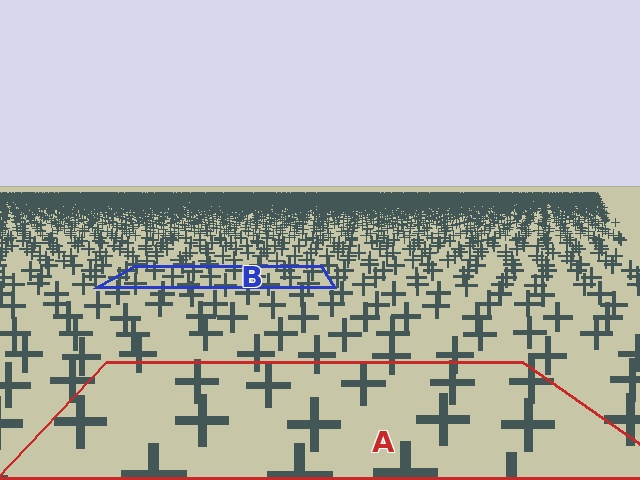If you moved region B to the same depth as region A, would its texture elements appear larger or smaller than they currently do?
They would appear larger. At a closer depth, the same texture elements are projected at a bigger on-screen size.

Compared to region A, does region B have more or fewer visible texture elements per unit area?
Region B has more texture elements per unit area — they are packed more densely because it is farther away.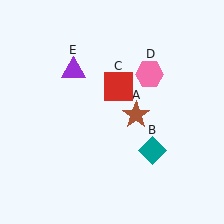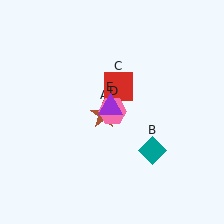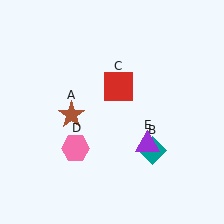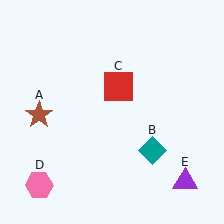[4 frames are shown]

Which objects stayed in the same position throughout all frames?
Teal diamond (object B) and red square (object C) remained stationary.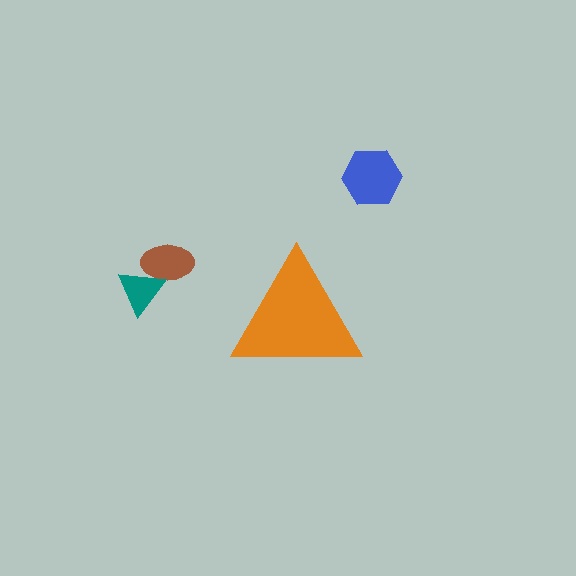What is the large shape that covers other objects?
An orange triangle.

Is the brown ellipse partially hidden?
No, the brown ellipse is fully visible.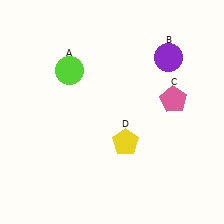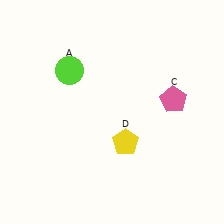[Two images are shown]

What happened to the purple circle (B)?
The purple circle (B) was removed in Image 2. It was in the top-right area of Image 1.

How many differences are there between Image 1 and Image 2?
There is 1 difference between the two images.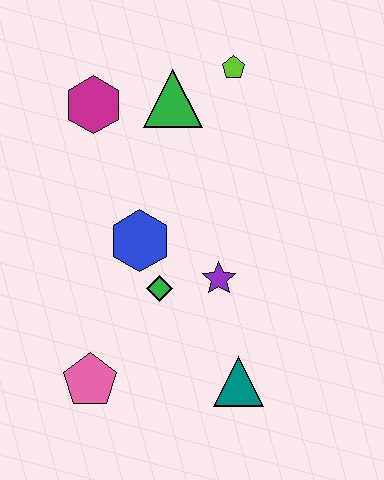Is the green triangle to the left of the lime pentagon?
Yes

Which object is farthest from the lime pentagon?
The pink pentagon is farthest from the lime pentagon.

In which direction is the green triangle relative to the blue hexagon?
The green triangle is above the blue hexagon.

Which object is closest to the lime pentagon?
The green triangle is closest to the lime pentagon.